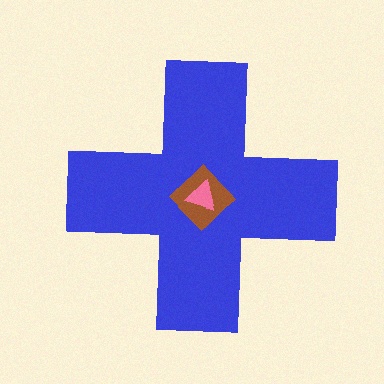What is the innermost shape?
The pink triangle.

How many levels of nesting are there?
3.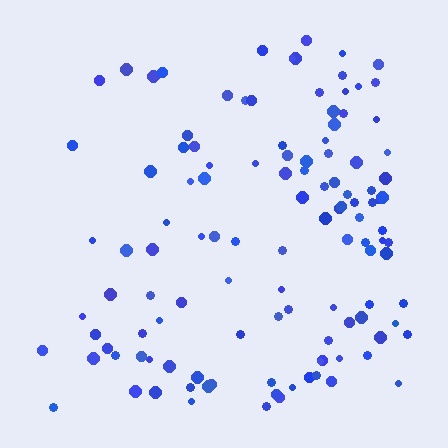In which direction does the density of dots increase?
From left to right, with the right side densest.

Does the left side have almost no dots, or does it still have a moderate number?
Still a moderate number, just noticeably fewer than the right.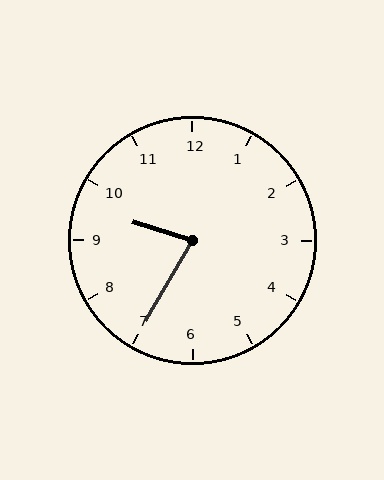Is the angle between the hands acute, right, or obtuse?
It is acute.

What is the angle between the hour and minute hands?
Approximately 78 degrees.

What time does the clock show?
9:35.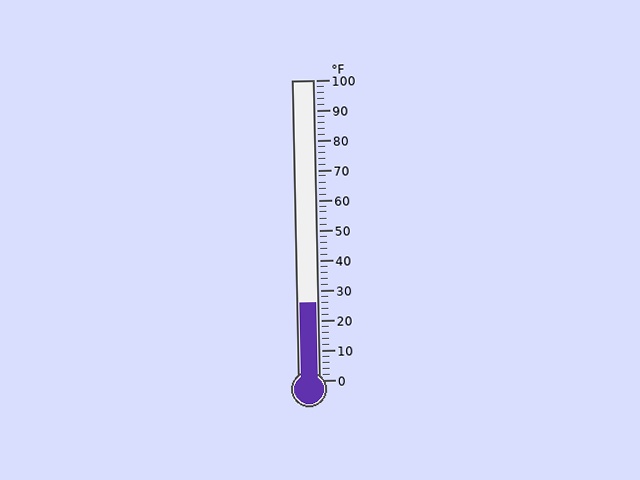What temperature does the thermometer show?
The thermometer shows approximately 26°F.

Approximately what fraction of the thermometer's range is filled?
The thermometer is filled to approximately 25% of its range.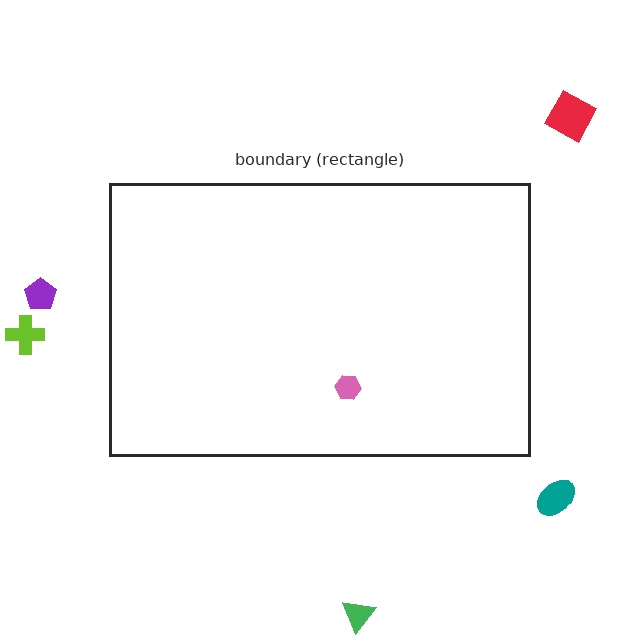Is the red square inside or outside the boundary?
Outside.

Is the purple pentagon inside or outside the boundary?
Outside.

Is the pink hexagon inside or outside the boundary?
Inside.